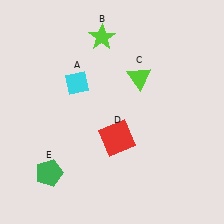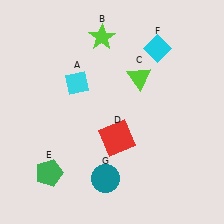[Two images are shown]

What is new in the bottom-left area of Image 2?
A teal circle (G) was added in the bottom-left area of Image 2.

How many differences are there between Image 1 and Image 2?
There are 2 differences between the two images.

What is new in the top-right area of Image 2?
A cyan diamond (F) was added in the top-right area of Image 2.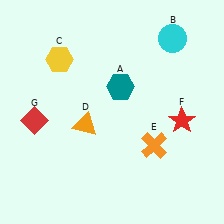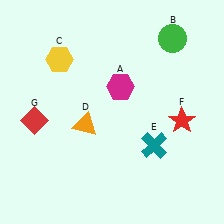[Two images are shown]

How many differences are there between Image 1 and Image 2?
There are 3 differences between the two images.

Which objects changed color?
A changed from teal to magenta. B changed from cyan to green. E changed from orange to teal.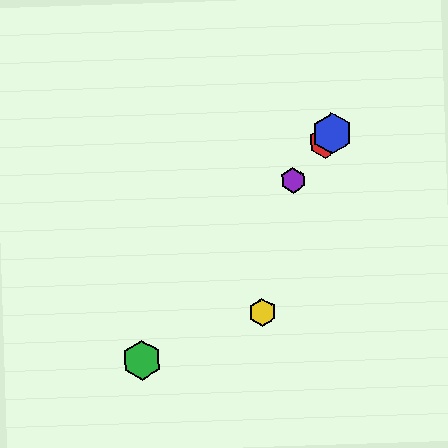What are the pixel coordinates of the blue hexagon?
The blue hexagon is at (332, 134).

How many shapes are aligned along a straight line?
4 shapes (the red hexagon, the blue hexagon, the green hexagon, the purple hexagon) are aligned along a straight line.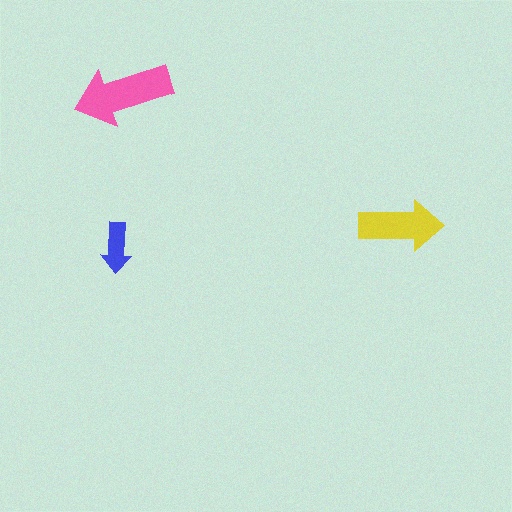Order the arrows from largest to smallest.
the pink one, the yellow one, the blue one.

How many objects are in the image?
There are 3 objects in the image.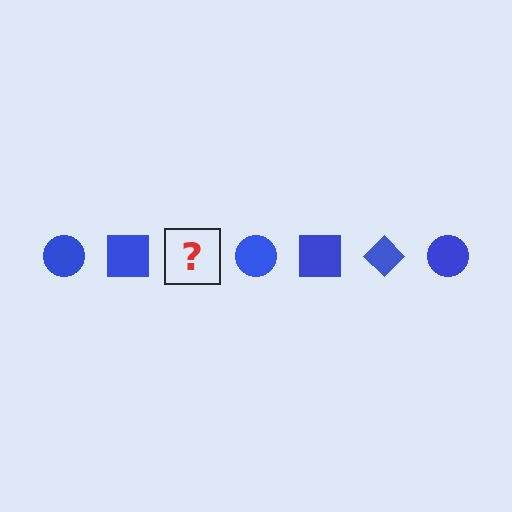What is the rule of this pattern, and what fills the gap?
The rule is that the pattern cycles through circle, square, diamond shapes in blue. The gap should be filled with a blue diamond.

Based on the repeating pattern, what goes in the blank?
The blank should be a blue diamond.